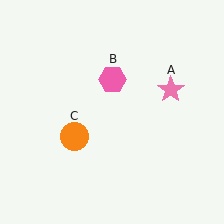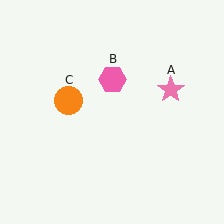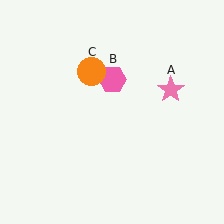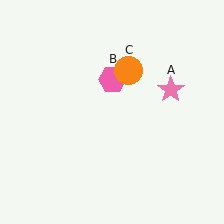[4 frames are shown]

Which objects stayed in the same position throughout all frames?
Pink star (object A) and pink hexagon (object B) remained stationary.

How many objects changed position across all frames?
1 object changed position: orange circle (object C).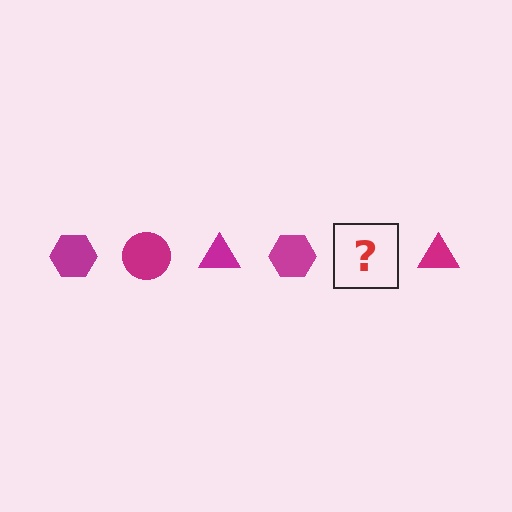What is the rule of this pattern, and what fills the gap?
The rule is that the pattern cycles through hexagon, circle, triangle shapes in magenta. The gap should be filled with a magenta circle.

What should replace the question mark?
The question mark should be replaced with a magenta circle.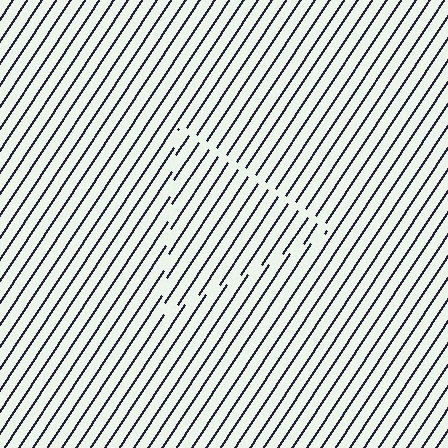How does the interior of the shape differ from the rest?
The interior of the shape contains the same grating, shifted by half a period — the contour is defined by the phase discontinuity where line-ends from the inner and outer gratings abut.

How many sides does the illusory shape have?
3 sides — the line-ends trace a triangle.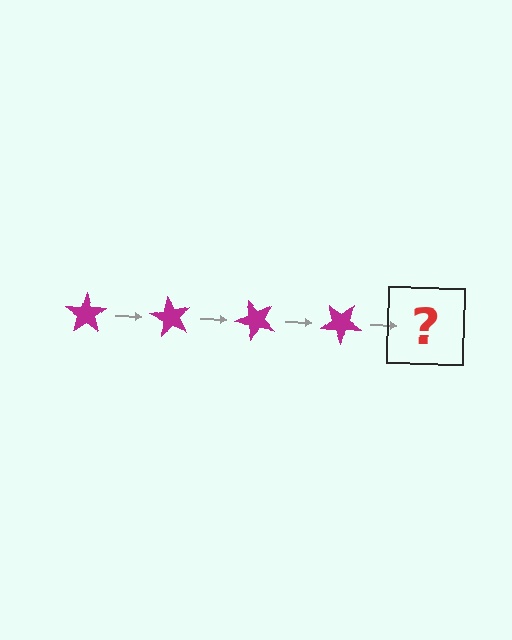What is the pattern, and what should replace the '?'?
The pattern is that the star rotates 60 degrees each step. The '?' should be a magenta star rotated 240 degrees.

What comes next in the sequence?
The next element should be a magenta star rotated 240 degrees.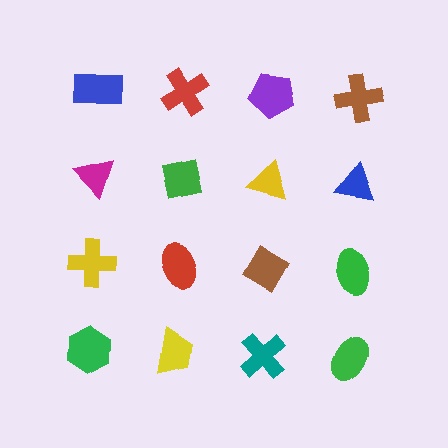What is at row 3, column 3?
A brown diamond.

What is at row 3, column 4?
A green ellipse.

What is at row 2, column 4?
A blue triangle.